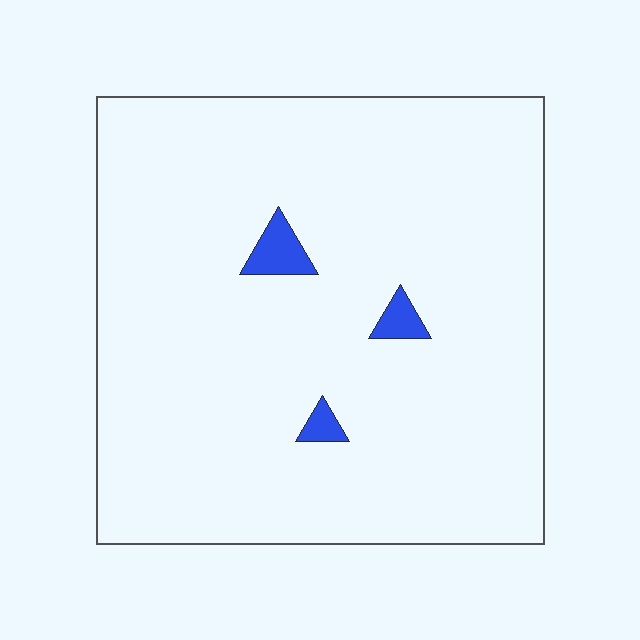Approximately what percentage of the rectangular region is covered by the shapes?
Approximately 5%.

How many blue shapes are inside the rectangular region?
3.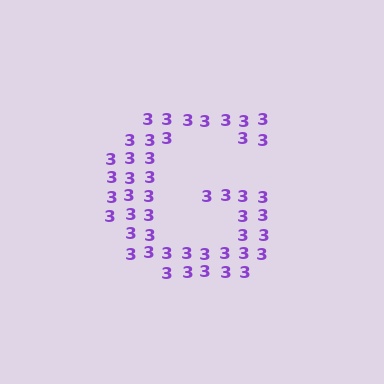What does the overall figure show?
The overall figure shows the letter G.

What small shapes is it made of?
It is made of small digit 3's.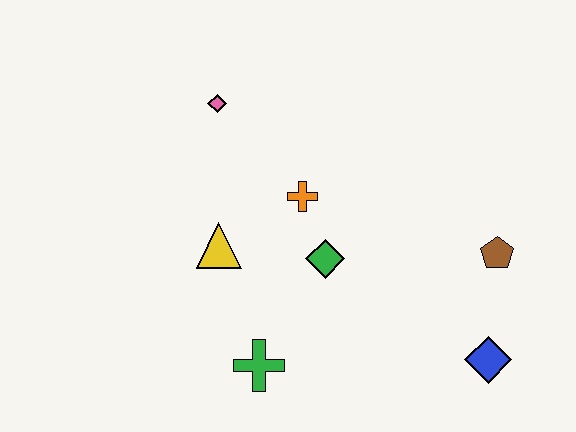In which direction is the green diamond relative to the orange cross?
The green diamond is below the orange cross.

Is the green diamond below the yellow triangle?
Yes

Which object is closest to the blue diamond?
The brown pentagon is closest to the blue diamond.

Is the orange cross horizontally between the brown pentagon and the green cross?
Yes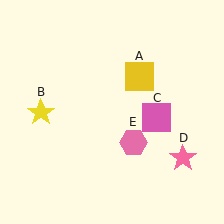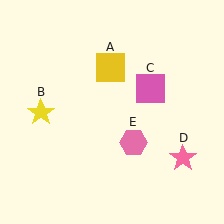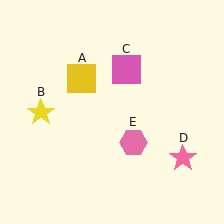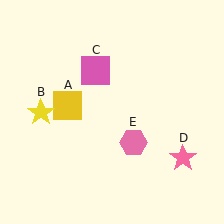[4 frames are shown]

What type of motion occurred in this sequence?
The yellow square (object A), pink square (object C) rotated counterclockwise around the center of the scene.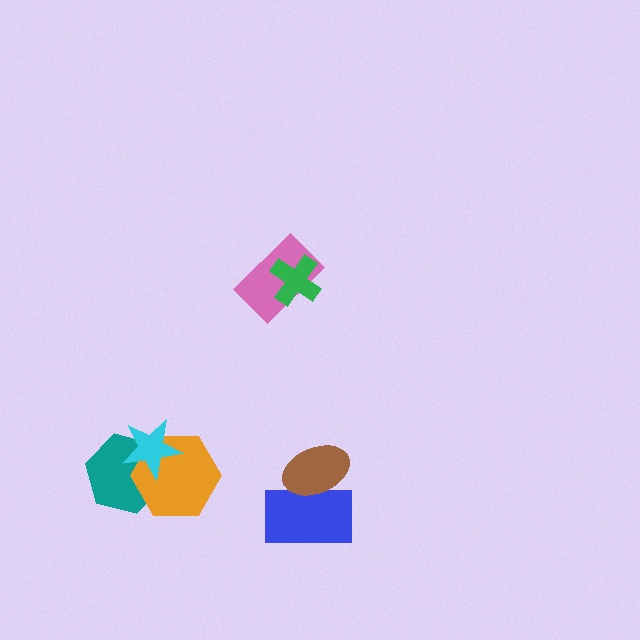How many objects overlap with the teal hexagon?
2 objects overlap with the teal hexagon.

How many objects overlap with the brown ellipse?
1 object overlaps with the brown ellipse.